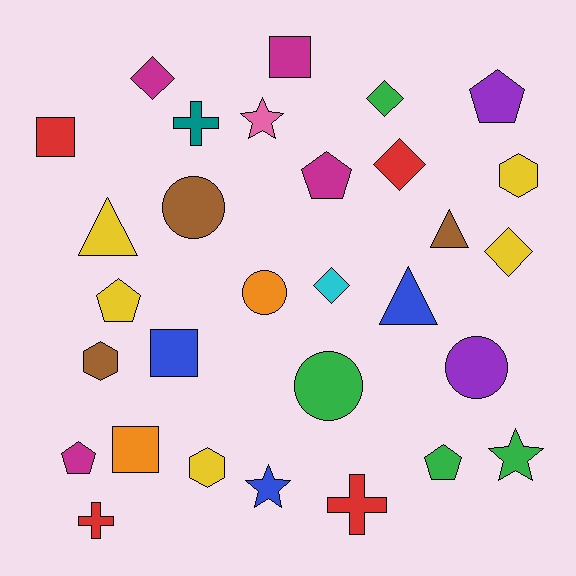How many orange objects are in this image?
There are 2 orange objects.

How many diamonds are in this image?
There are 5 diamonds.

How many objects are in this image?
There are 30 objects.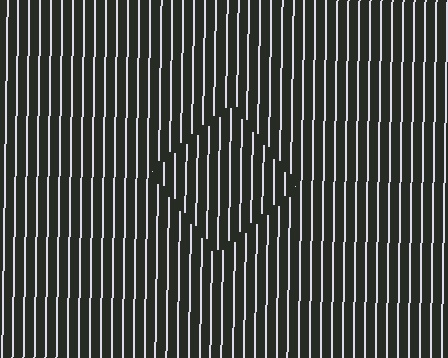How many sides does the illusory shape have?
4 sides — the line-ends trace a square.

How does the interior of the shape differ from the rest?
The interior of the shape contains the same grating, shifted by half a period — the contour is defined by the phase discontinuity where line-ends from the inner and outer gratings abut.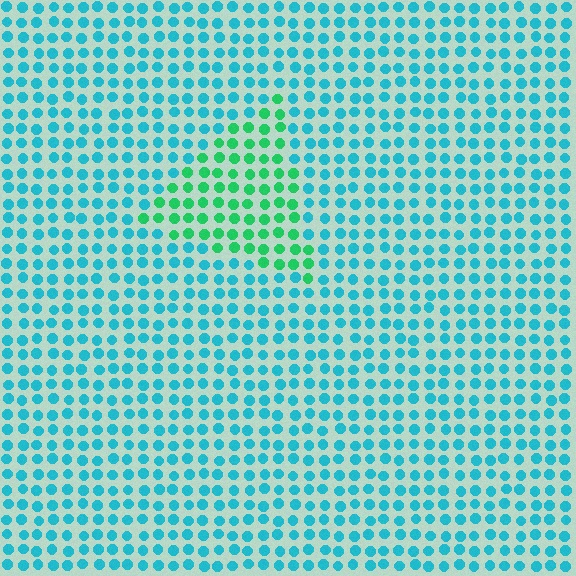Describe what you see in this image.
The image is filled with small cyan elements in a uniform arrangement. A triangle-shaped region is visible where the elements are tinted to a slightly different hue, forming a subtle color boundary.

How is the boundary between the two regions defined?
The boundary is defined purely by a slight shift in hue (about 43 degrees). Spacing, size, and orientation are identical on both sides.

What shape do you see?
I see a triangle.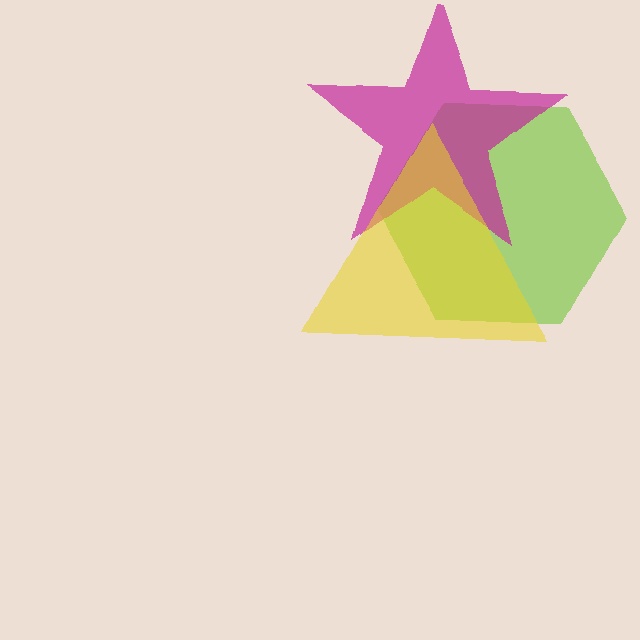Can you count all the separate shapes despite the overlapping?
Yes, there are 3 separate shapes.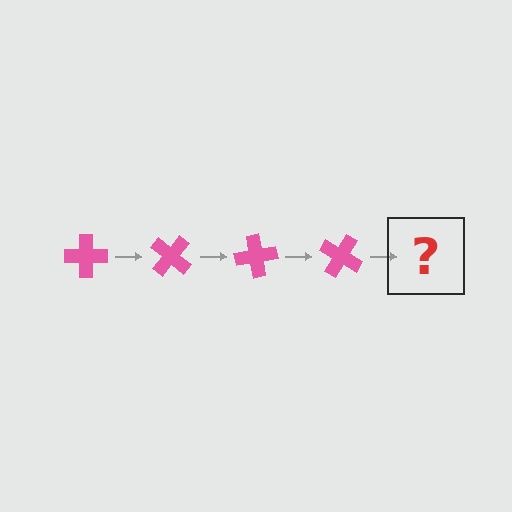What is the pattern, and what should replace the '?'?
The pattern is that the cross rotates 40 degrees each step. The '?' should be a pink cross rotated 160 degrees.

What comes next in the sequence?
The next element should be a pink cross rotated 160 degrees.